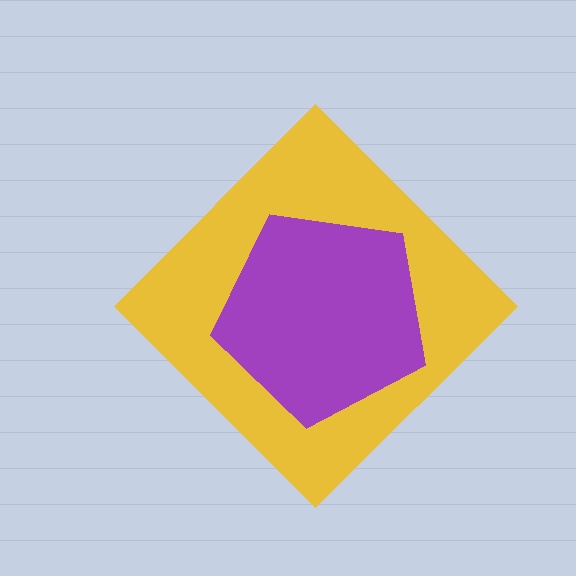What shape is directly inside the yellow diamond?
The purple pentagon.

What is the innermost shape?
The purple pentagon.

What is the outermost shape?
The yellow diamond.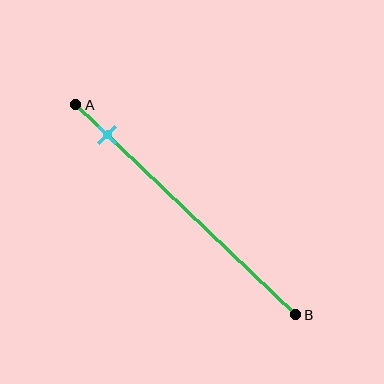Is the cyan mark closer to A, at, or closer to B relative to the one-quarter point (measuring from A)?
The cyan mark is closer to point A than the one-quarter point of segment AB.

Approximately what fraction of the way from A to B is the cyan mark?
The cyan mark is approximately 15% of the way from A to B.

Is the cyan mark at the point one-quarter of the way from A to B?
No, the mark is at about 15% from A, not at the 25% one-quarter point.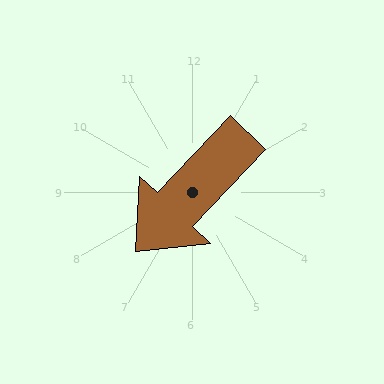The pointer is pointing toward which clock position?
Roughly 7 o'clock.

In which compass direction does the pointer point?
Southwest.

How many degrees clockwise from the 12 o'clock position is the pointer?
Approximately 223 degrees.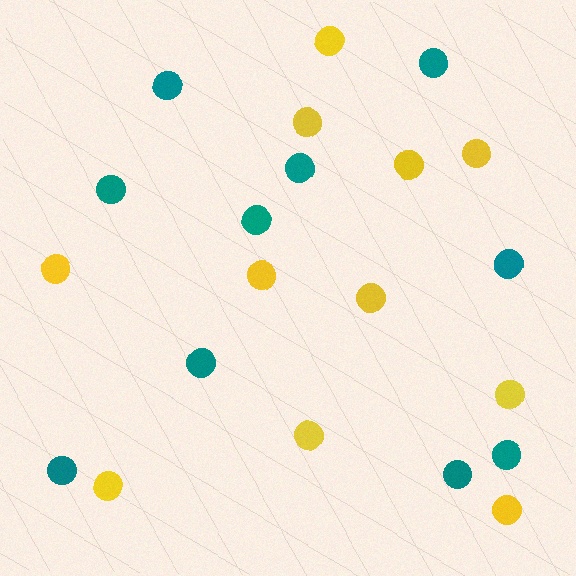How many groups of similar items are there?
There are 2 groups: one group of yellow circles (11) and one group of teal circles (10).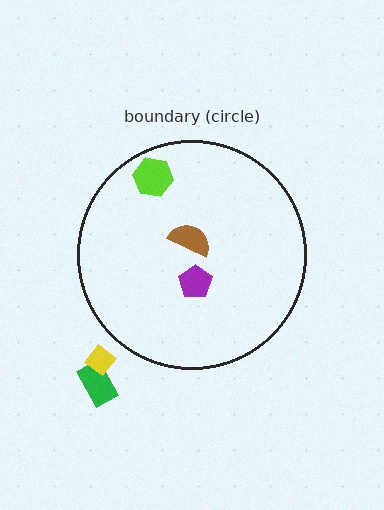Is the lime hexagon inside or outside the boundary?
Inside.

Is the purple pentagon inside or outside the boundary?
Inside.